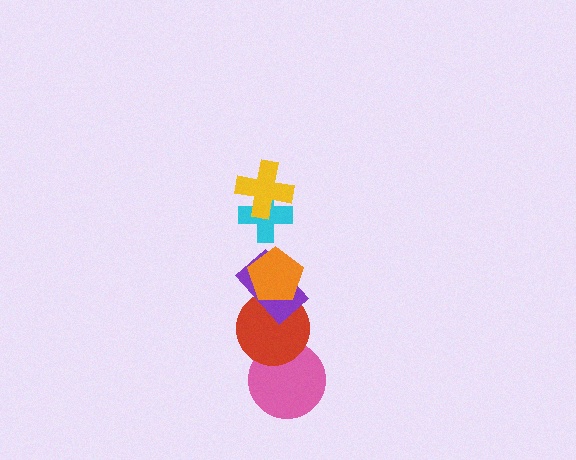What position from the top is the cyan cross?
The cyan cross is 2nd from the top.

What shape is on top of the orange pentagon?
The cyan cross is on top of the orange pentagon.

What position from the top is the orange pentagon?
The orange pentagon is 3rd from the top.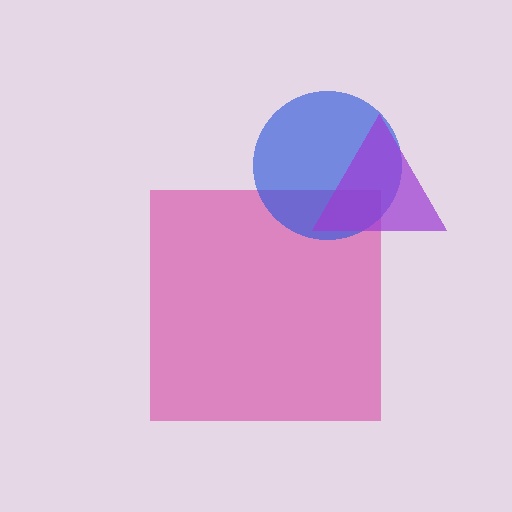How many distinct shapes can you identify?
There are 3 distinct shapes: a magenta square, a blue circle, a purple triangle.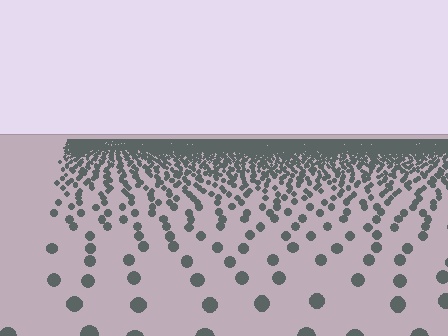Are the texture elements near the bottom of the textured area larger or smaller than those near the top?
Larger. Near the bottom, elements are closer to the viewer and appear at a bigger on-screen size.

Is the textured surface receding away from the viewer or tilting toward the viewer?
The surface is receding away from the viewer. Texture elements get smaller and denser toward the top.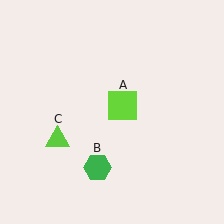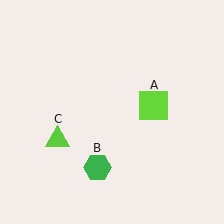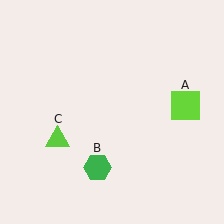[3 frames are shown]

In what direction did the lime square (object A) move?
The lime square (object A) moved right.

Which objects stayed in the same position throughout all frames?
Green hexagon (object B) and lime triangle (object C) remained stationary.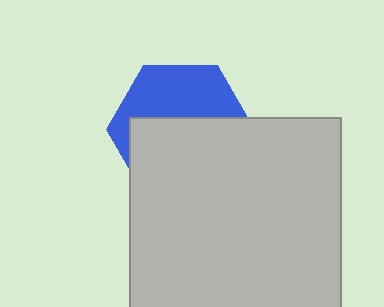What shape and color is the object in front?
The object in front is a light gray rectangle.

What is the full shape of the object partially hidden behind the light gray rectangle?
The partially hidden object is a blue hexagon.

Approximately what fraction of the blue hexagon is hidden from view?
Roughly 57% of the blue hexagon is hidden behind the light gray rectangle.